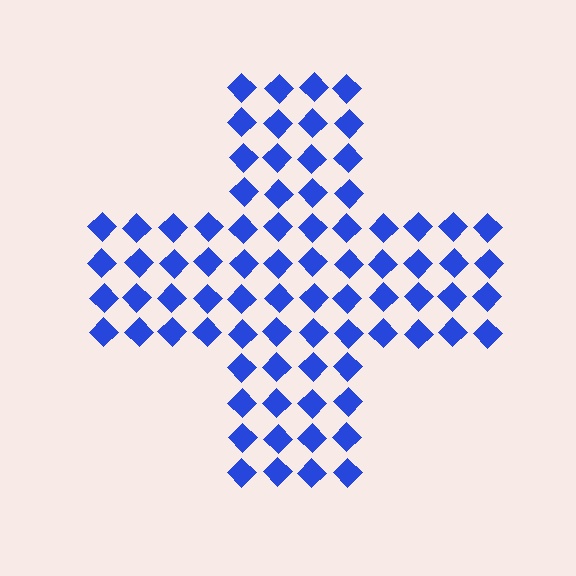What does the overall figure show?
The overall figure shows a cross.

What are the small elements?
The small elements are diamonds.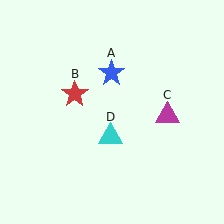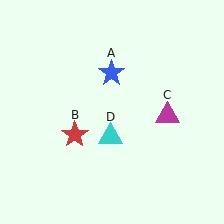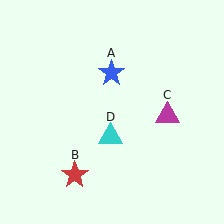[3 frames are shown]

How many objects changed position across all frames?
1 object changed position: red star (object B).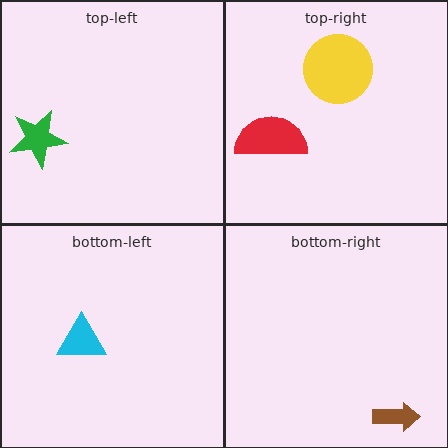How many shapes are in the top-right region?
2.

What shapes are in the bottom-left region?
The cyan triangle.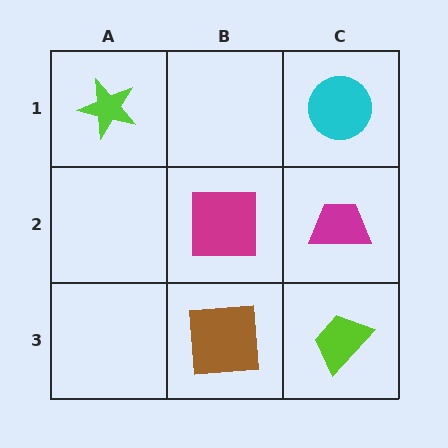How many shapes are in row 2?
2 shapes.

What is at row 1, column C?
A cyan circle.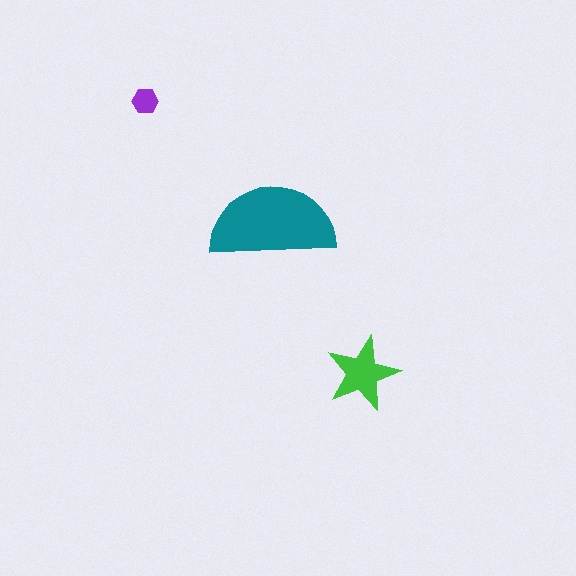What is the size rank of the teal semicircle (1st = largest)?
1st.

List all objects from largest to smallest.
The teal semicircle, the green star, the purple hexagon.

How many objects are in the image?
There are 3 objects in the image.